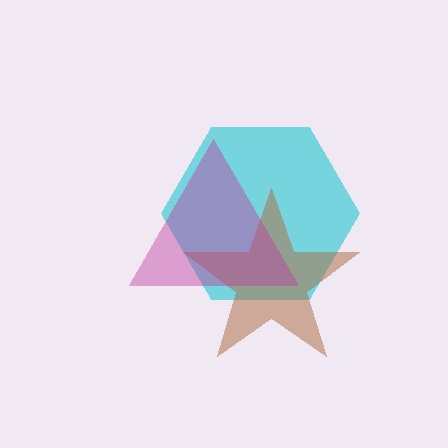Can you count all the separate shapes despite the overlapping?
Yes, there are 3 separate shapes.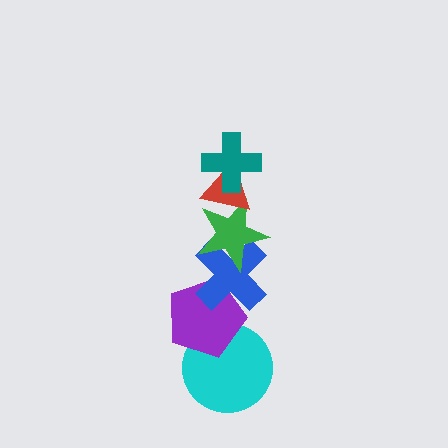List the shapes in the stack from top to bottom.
From top to bottom: the teal cross, the red triangle, the green star, the blue cross, the purple pentagon, the cyan circle.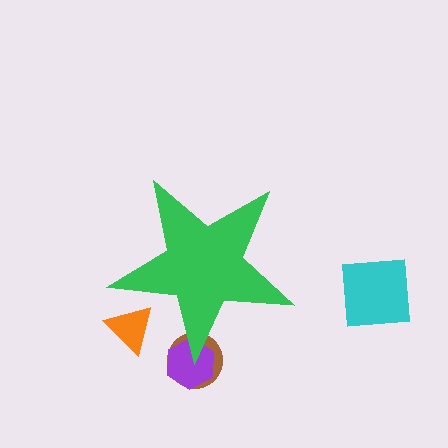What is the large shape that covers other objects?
A green star.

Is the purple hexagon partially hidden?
Yes, the purple hexagon is partially hidden behind the green star.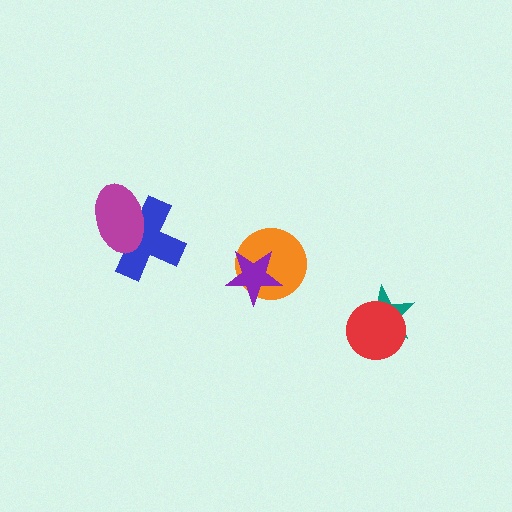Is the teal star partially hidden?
Yes, it is partially covered by another shape.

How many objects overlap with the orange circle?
1 object overlaps with the orange circle.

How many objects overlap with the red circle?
1 object overlaps with the red circle.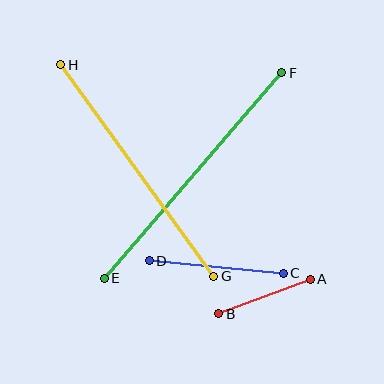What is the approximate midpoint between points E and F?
The midpoint is at approximately (193, 176) pixels.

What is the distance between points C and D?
The distance is approximately 134 pixels.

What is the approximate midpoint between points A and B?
The midpoint is at approximately (264, 296) pixels.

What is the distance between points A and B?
The distance is approximately 98 pixels.